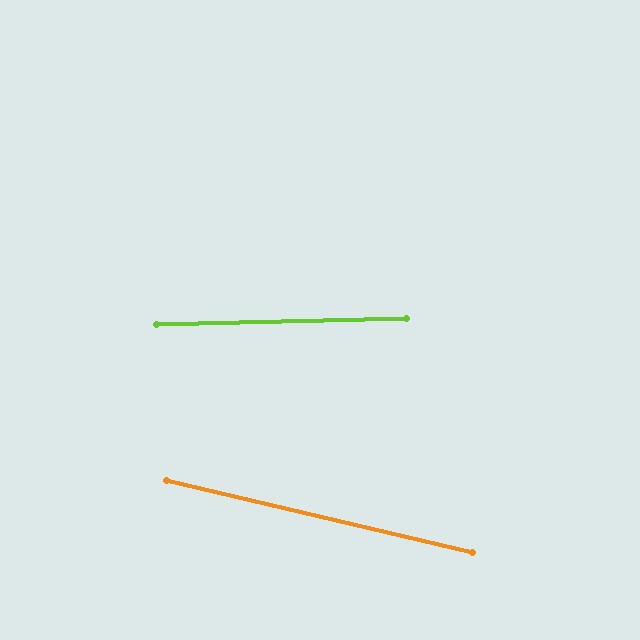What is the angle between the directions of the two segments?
Approximately 15 degrees.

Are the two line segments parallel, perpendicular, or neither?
Neither parallel nor perpendicular — they differ by about 15°.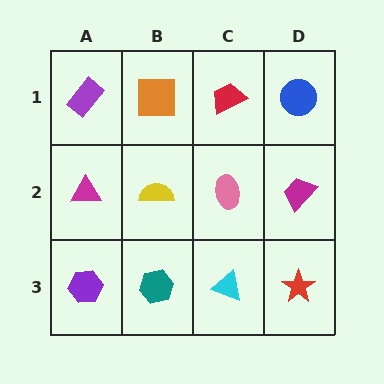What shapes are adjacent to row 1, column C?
A pink ellipse (row 2, column C), an orange square (row 1, column B), a blue circle (row 1, column D).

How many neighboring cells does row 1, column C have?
3.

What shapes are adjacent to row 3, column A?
A magenta triangle (row 2, column A), a teal hexagon (row 3, column B).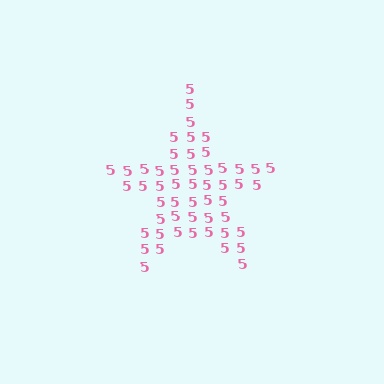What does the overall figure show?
The overall figure shows a star.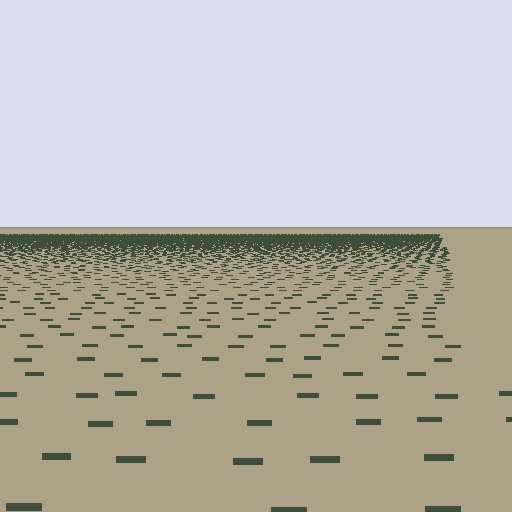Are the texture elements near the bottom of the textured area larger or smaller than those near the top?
Larger. Near the bottom, elements are closer to the viewer and appear at a bigger on-screen size.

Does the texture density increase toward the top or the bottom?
Density increases toward the top.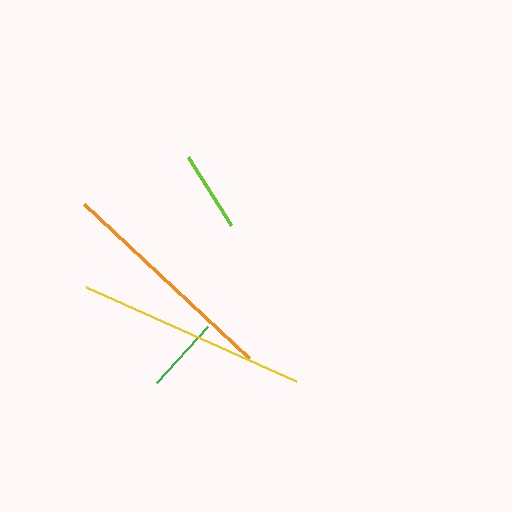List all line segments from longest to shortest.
From longest to shortest: yellow, orange, lime, green.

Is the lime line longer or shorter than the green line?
The lime line is longer than the green line.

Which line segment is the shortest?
The green line is the shortest at approximately 75 pixels.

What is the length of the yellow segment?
The yellow segment is approximately 230 pixels long.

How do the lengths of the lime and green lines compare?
The lime and green lines are approximately the same length.